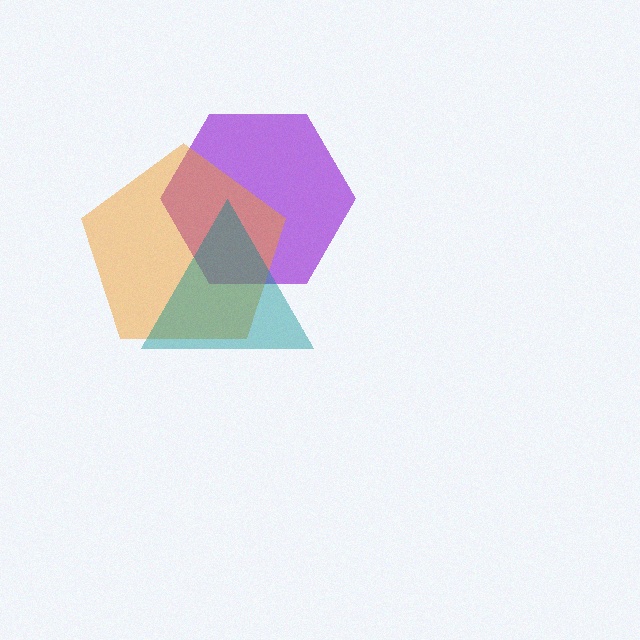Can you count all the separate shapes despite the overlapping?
Yes, there are 3 separate shapes.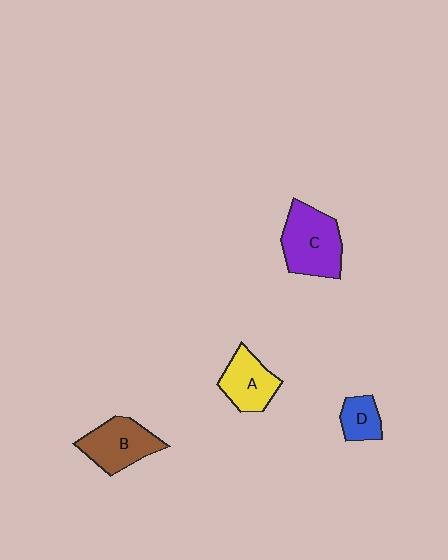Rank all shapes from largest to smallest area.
From largest to smallest: C (purple), B (brown), A (yellow), D (blue).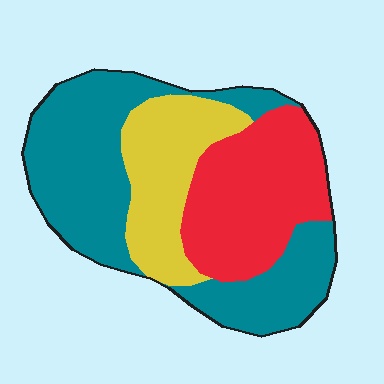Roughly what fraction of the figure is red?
Red takes up about one third (1/3) of the figure.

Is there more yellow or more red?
Red.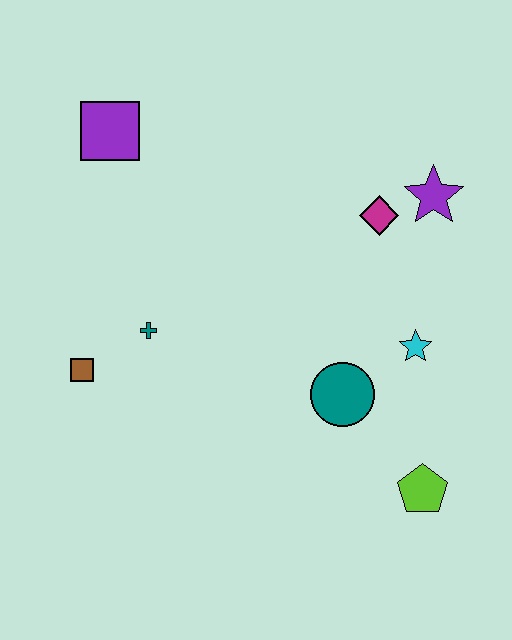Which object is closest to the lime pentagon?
The teal circle is closest to the lime pentagon.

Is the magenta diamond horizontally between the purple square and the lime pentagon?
Yes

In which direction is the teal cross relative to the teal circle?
The teal cross is to the left of the teal circle.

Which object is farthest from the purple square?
The lime pentagon is farthest from the purple square.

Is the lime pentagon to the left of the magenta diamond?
No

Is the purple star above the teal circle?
Yes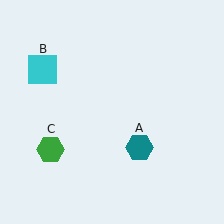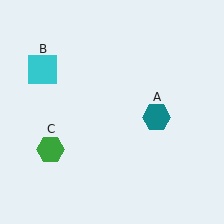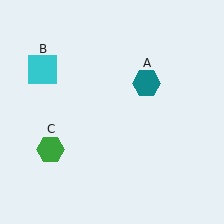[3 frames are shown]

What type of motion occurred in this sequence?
The teal hexagon (object A) rotated counterclockwise around the center of the scene.